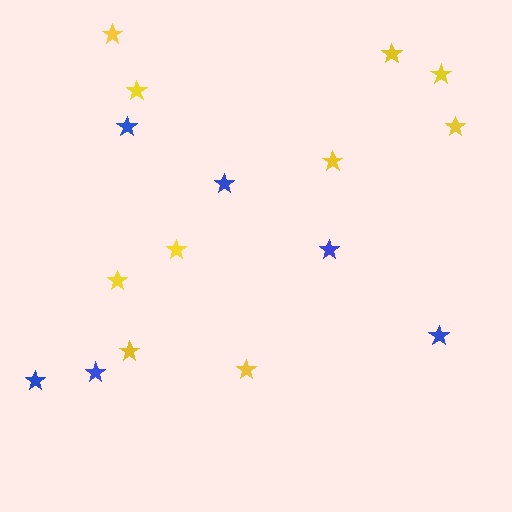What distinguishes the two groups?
There are 2 groups: one group of blue stars (6) and one group of yellow stars (10).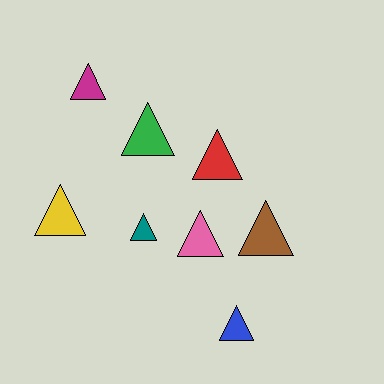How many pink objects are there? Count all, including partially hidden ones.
There is 1 pink object.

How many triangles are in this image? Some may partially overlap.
There are 8 triangles.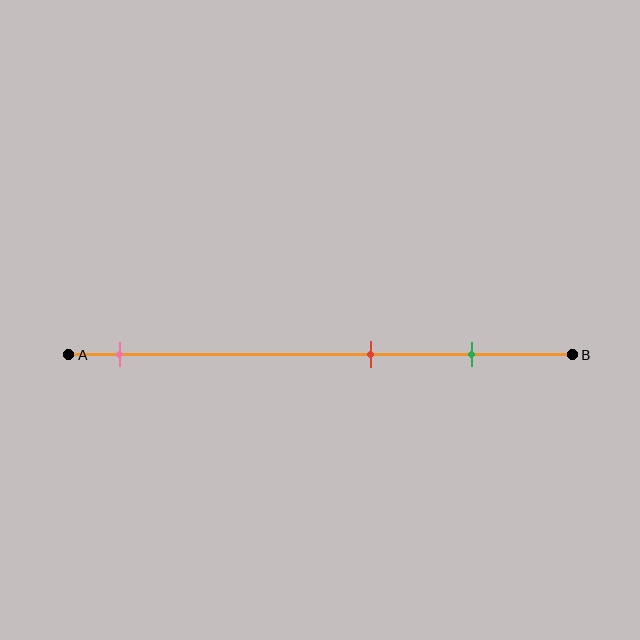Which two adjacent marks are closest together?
The red and green marks are the closest adjacent pair.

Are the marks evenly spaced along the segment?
No, the marks are not evenly spaced.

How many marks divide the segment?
There are 3 marks dividing the segment.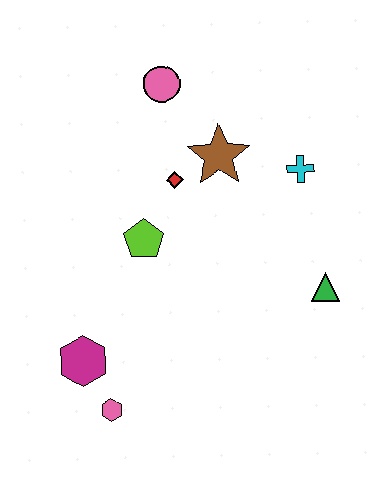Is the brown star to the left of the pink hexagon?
No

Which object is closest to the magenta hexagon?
The pink hexagon is closest to the magenta hexagon.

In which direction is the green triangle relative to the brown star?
The green triangle is below the brown star.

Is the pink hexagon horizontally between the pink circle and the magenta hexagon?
Yes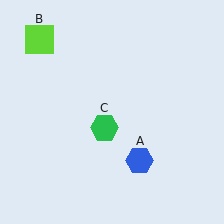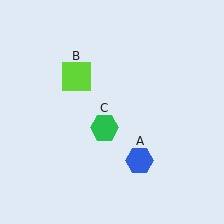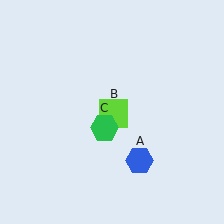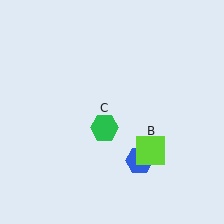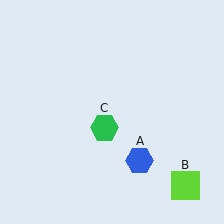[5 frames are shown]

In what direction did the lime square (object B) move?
The lime square (object B) moved down and to the right.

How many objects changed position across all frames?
1 object changed position: lime square (object B).